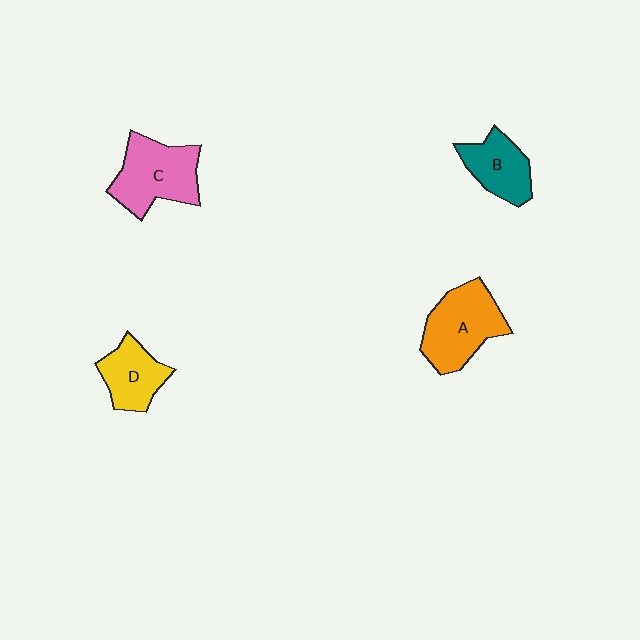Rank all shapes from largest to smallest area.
From largest to smallest: A (orange), C (pink), B (teal), D (yellow).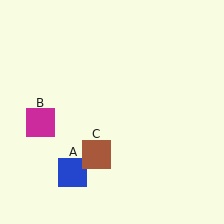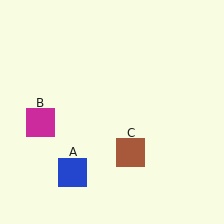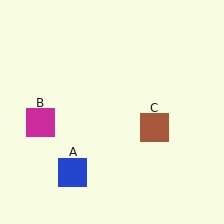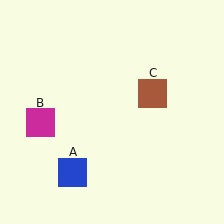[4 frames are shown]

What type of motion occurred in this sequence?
The brown square (object C) rotated counterclockwise around the center of the scene.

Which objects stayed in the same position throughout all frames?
Blue square (object A) and magenta square (object B) remained stationary.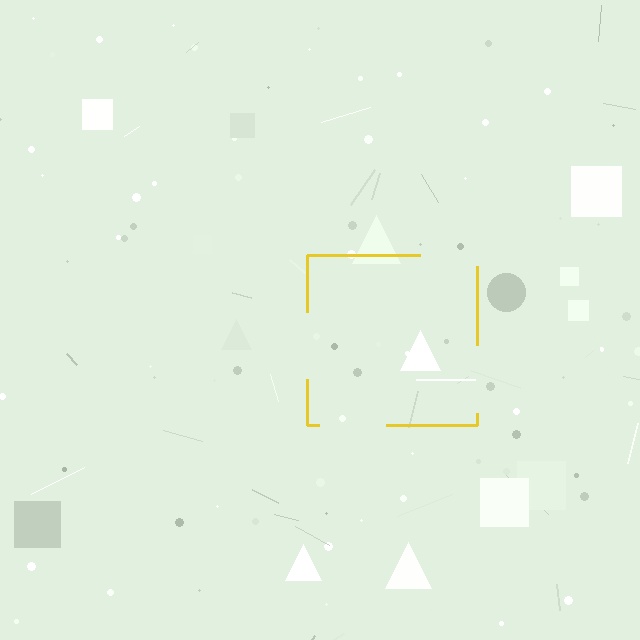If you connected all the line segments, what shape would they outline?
They would outline a square.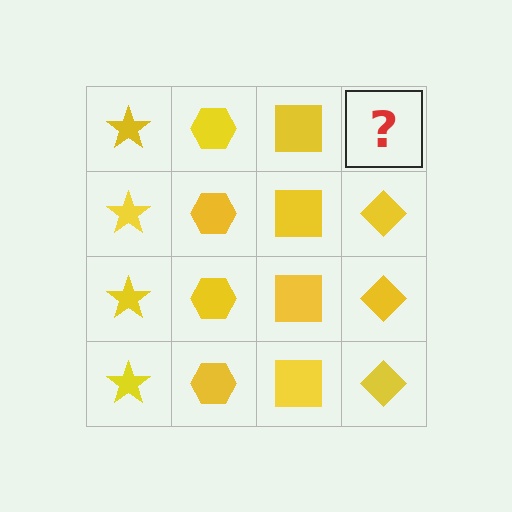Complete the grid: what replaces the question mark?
The question mark should be replaced with a yellow diamond.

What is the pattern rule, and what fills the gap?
The rule is that each column has a consistent shape. The gap should be filled with a yellow diamond.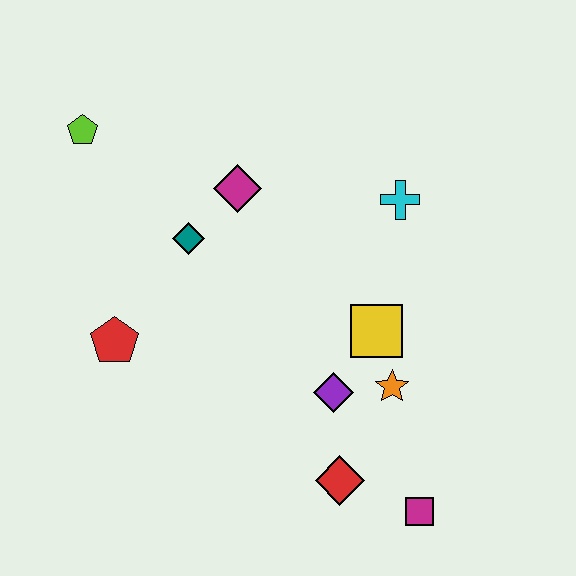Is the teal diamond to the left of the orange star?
Yes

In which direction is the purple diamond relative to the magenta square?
The purple diamond is above the magenta square.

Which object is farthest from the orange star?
The lime pentagon is farthest from the orange star.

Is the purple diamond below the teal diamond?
Yes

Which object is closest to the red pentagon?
The teal diamond is closest to the red pentagon.